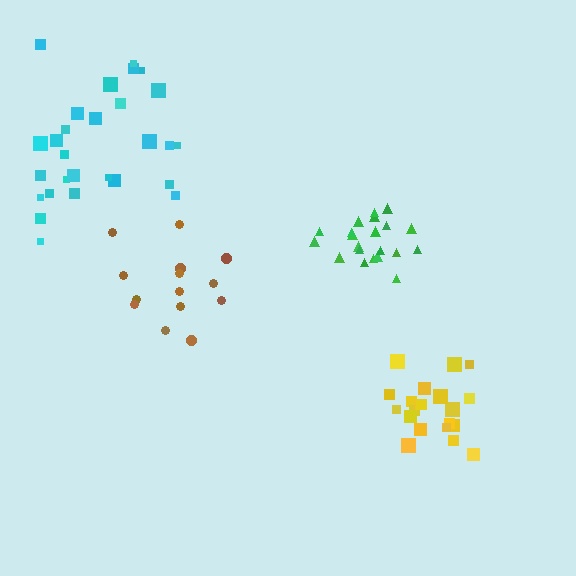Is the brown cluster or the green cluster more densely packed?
Green.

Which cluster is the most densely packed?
Green.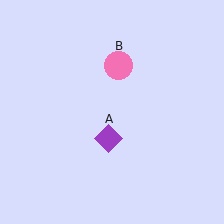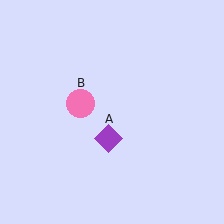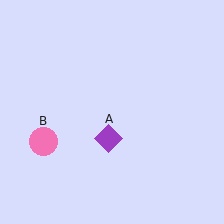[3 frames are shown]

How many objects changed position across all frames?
1 object changed position: pink circle (object B).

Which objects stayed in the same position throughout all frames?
Purple diamond (object A) remained stationary.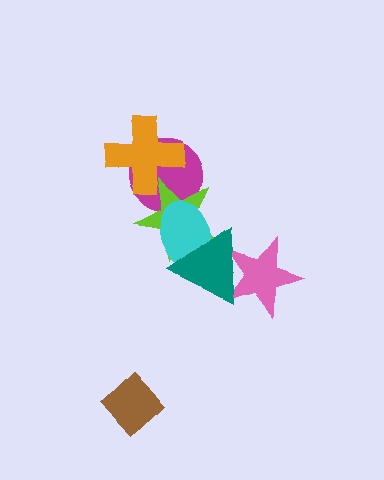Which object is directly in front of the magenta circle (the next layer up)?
The lime star is directly in front of the magenta circle.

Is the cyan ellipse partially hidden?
Yes, it is partially covered by another shape.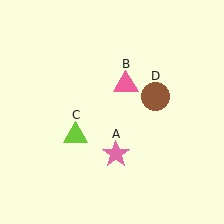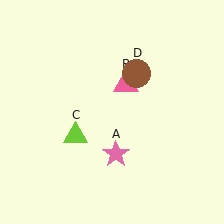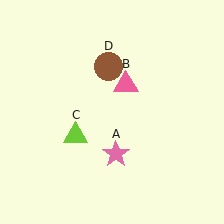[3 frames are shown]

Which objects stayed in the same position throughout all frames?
Pink star (object A) and pink triangle (object B) and lime triangle (object C) remained stationary.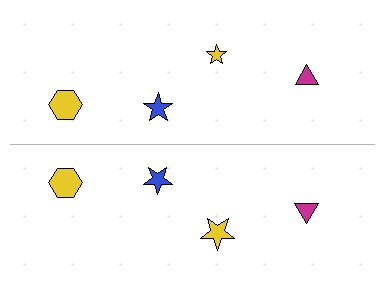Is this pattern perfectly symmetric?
No, the pattern is not perfectly symmetric. The yellow star on the bottom side has a different size than its mirror counterpart.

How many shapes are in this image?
There are 8 shapes in this image.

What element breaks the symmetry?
The yellow star on the bottom side has a different size than its mirror counterpart.